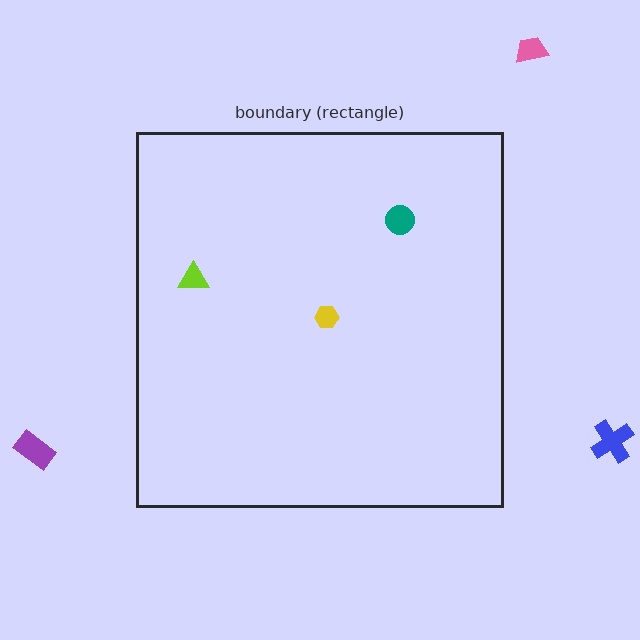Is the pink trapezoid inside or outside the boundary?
Outside.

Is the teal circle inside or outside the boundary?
Inside.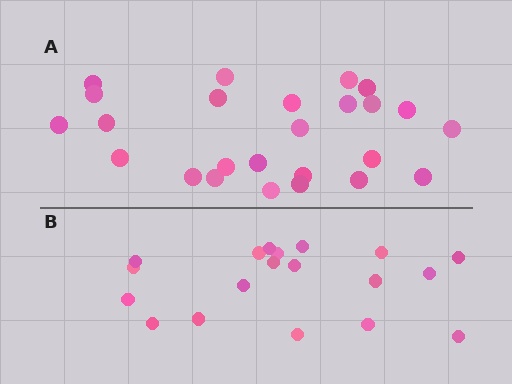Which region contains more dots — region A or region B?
Region A (the top region) has more dots.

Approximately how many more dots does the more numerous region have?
Region A has about 6 more dots than region B.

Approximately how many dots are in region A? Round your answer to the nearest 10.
About 20 dots. (The exact count is 25, which rounds to 20.)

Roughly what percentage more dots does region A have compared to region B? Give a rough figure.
About 30% more.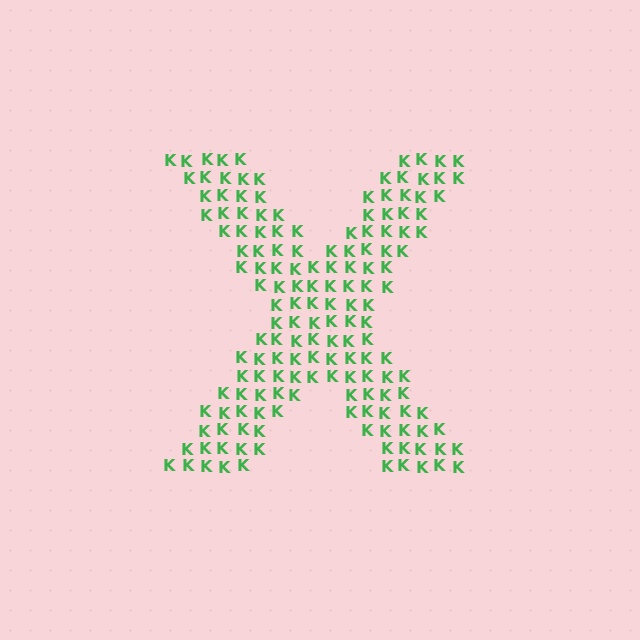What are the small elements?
The small elements are letter K's.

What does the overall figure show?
The overall figure shows the letter X.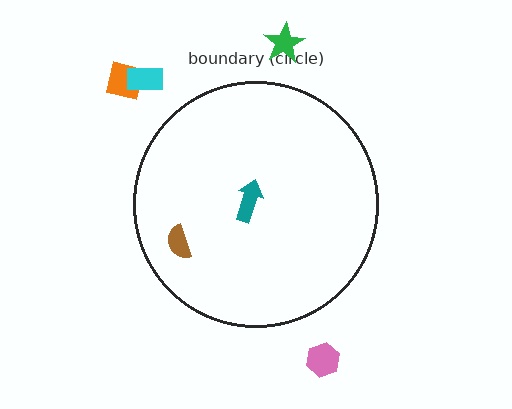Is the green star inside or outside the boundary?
Outside.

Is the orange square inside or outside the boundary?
Outside.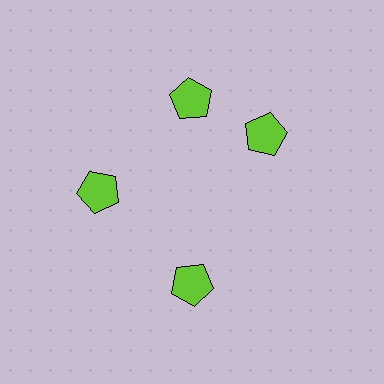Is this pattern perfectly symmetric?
No. The 4 lime pentagons are arranged in a ring, but one element near the 3 o'clock position is rotated out of alignment along the ring, breaking the 4-fold rotational symmetry.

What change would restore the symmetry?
The symmetry would be restored by rotating it back into even spacing with its neighbors so that all 4 pentagons sit at equal angles and equal distance from the center.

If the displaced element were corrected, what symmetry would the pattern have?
It would have 4-fold rotational symmetry — the pattern would map onto itself every 90 degrees.